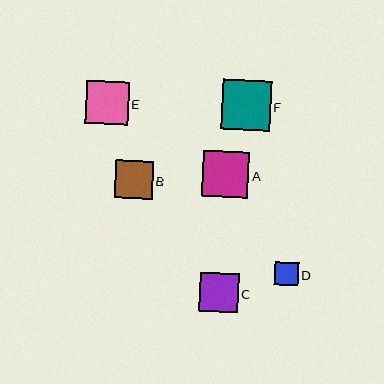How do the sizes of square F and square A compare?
Square F and square A are approximately the same size.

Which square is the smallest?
Square D is the smallest with a size of approximately 23 pixels.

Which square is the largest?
Square F is the largest with a size of approximately 49 pixels.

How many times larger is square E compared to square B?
Square E is approximately 1.1 times the size of square B.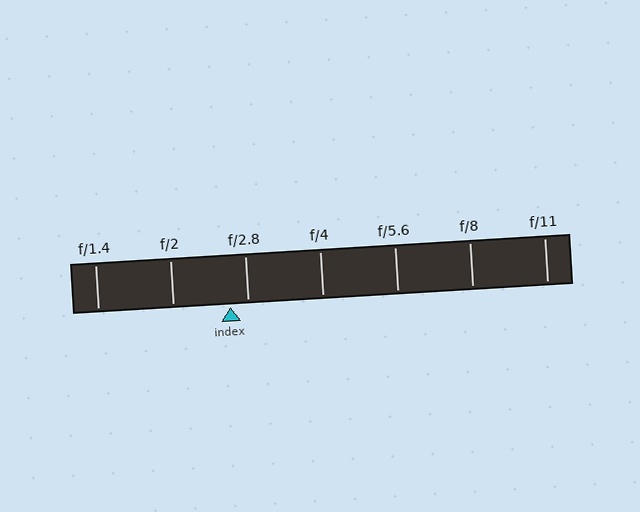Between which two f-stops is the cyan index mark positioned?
The index mark is between f/2 and f/2.8.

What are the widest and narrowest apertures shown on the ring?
The widest aperture shown is f/1.4 and the narrowest is f/11.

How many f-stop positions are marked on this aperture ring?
There are 7 f-stop positions marked.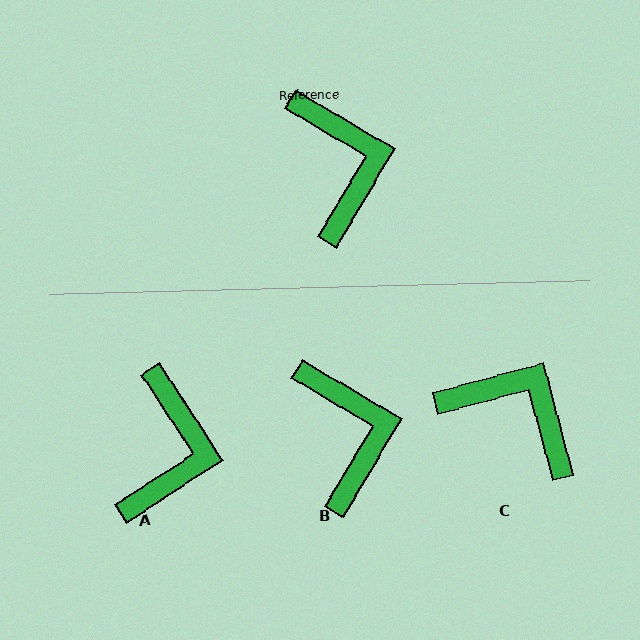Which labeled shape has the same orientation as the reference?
B.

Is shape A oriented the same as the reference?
No, it is off by about 26 degrees.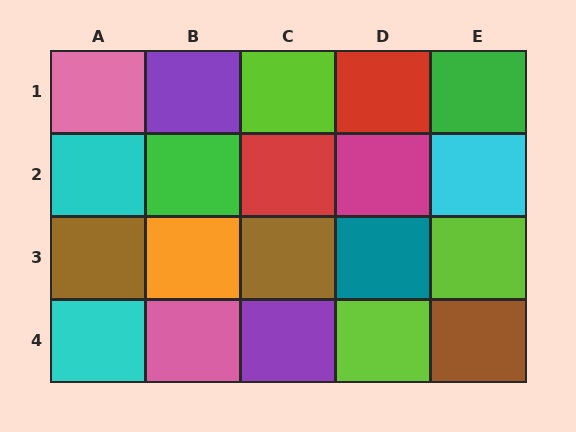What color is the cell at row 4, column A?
Cyan.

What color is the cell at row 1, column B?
Purple.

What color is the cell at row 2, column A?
Cyan.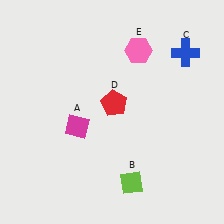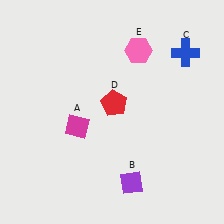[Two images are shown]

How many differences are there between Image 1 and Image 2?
There is 1 difference between the two images.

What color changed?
The diamond (B) changed from lime in Image 1 to purple in Image 2.